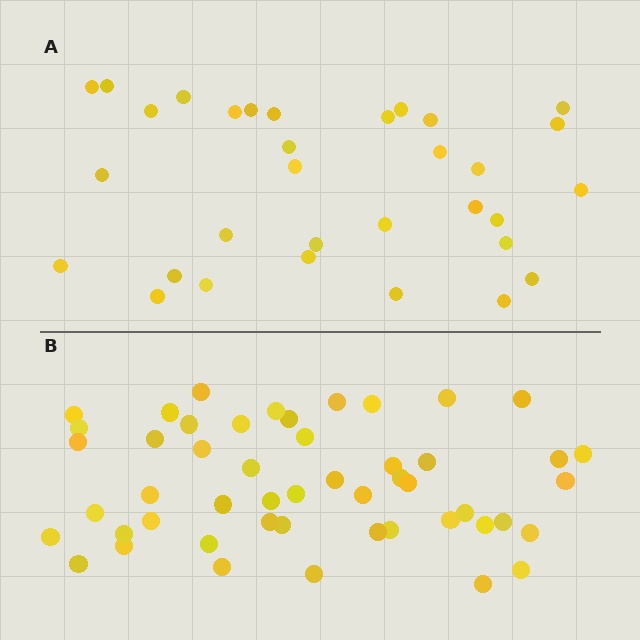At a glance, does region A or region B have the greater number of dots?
Region B (the bottom region) has more dots.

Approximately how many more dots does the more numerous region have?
Region B has approximately 20 more dots than region A.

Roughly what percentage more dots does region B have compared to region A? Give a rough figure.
About 55% more.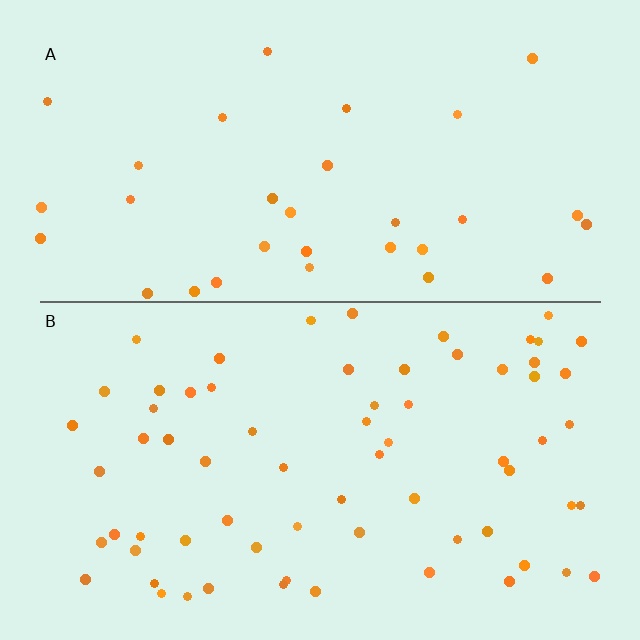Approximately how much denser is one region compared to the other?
Approximately 2.1× — region B over region A.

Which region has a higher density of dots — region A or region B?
B (the bottom).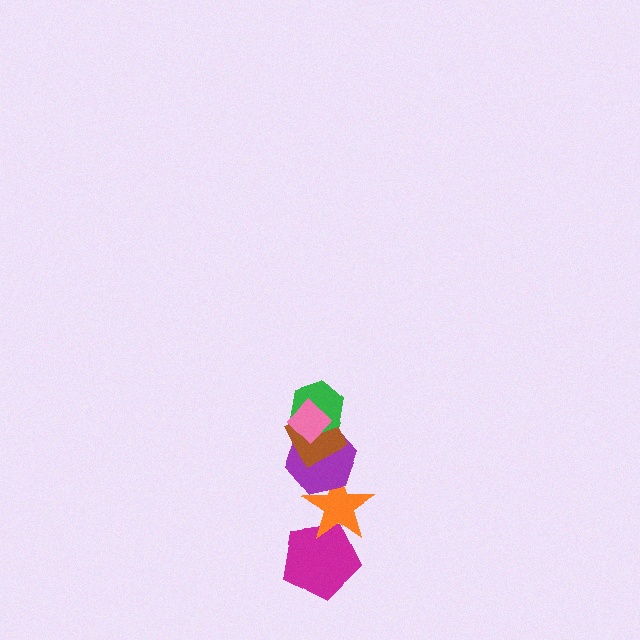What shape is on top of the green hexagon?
The pink diamond is on top of the green hexagon.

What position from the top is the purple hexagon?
The purple hexagon is 4th from the top.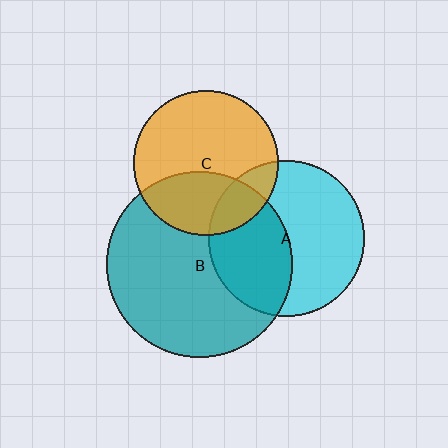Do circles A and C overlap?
Yes.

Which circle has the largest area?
Circle B (teal).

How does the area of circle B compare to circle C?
Approximately 1.6 times.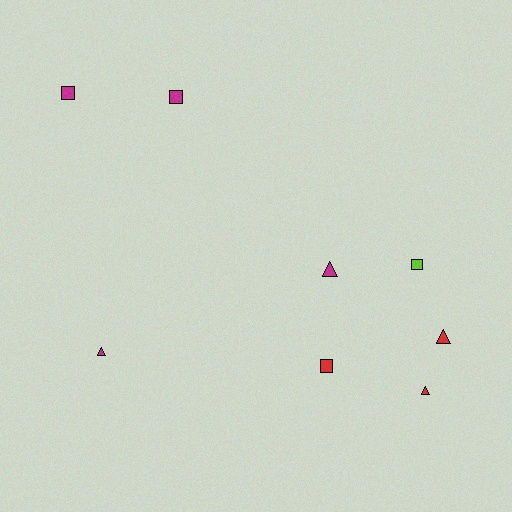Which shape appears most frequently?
Square, with 4 objects.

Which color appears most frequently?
Magenta, with 4 objects.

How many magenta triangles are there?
There are 2 magenta triangles.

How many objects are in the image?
There are 8 objects.